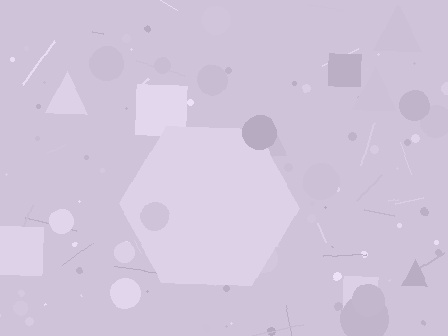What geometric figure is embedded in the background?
A hexagon is embedded in the background.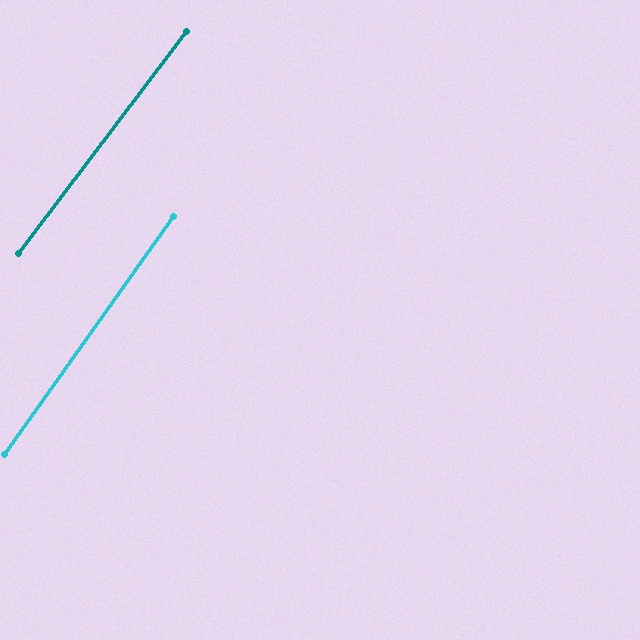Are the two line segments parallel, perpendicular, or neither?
Parallel — their directions differ by only 1.6°.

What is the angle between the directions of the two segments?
Approximately 2 degrees.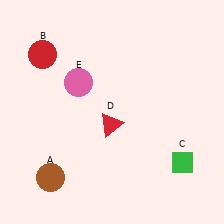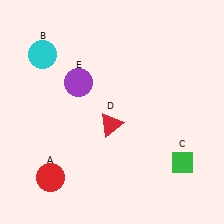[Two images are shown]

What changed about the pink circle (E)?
In Image 1, E is pink. In Image 2, it changed to purple.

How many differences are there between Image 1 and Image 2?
There are 3 differences between the two images.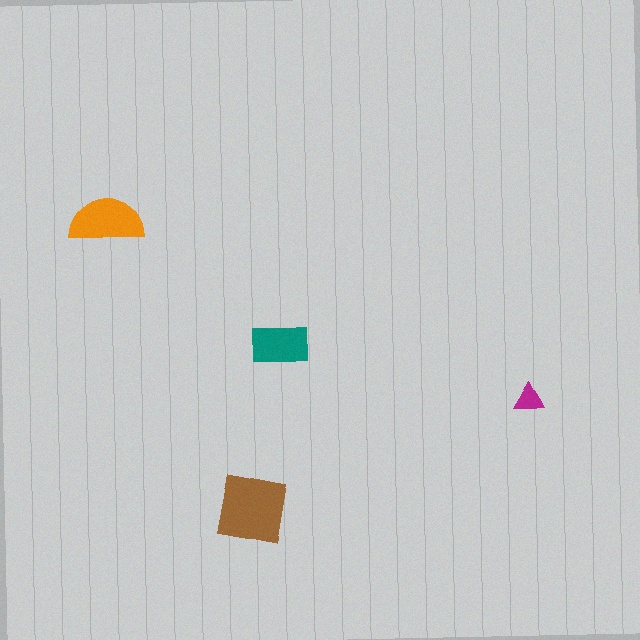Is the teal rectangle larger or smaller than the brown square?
Smaller.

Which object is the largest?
The brown square.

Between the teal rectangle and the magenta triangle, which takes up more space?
The teal rectangle.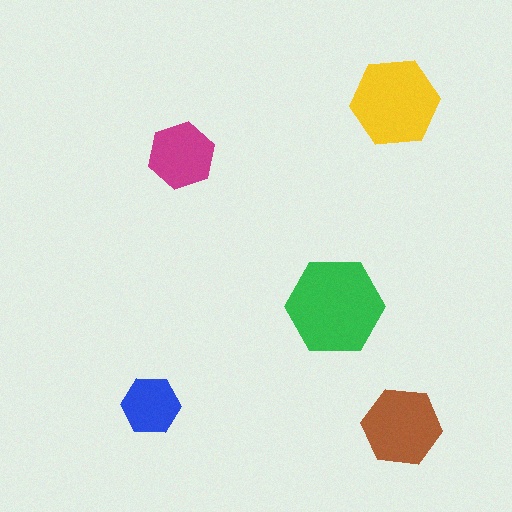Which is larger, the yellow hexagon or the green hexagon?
The green one.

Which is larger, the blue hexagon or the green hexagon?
The green one.